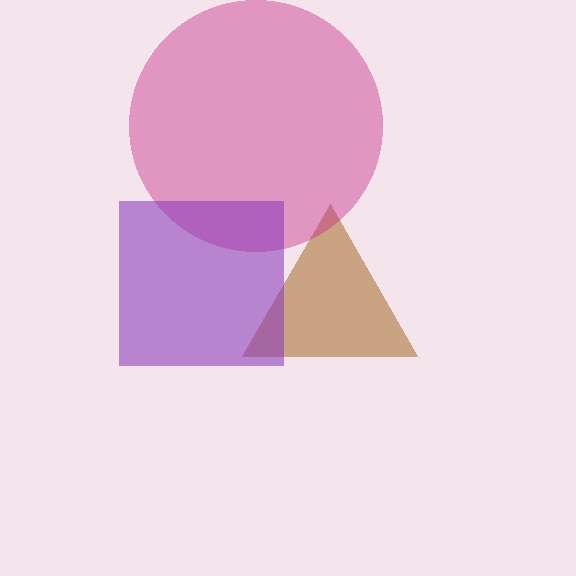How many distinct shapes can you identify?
There are 3 distinct shapes: a brown triangle, a magenta circle, a purple square.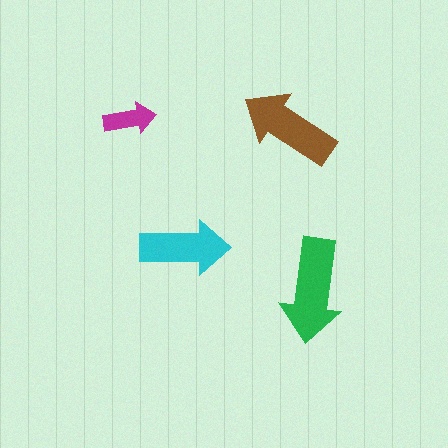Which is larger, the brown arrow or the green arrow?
The green one.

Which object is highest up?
The magenta arrow is topmost.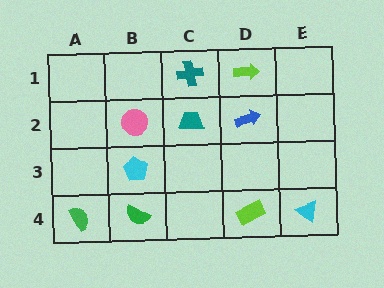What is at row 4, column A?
A green semicircle.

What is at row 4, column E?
A cyan triangle.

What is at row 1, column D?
A lime arrow.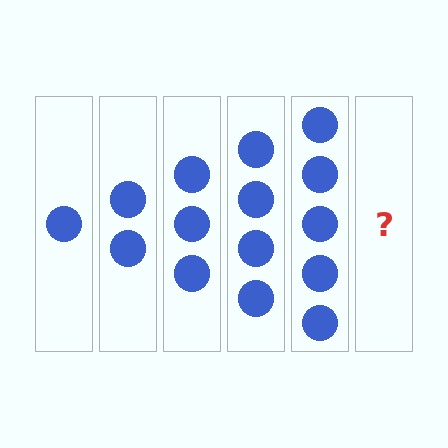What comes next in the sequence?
The next element should be 6 circles.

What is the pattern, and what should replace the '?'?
The pattern is that each step adds one more circle. The '?' should be 6 circles.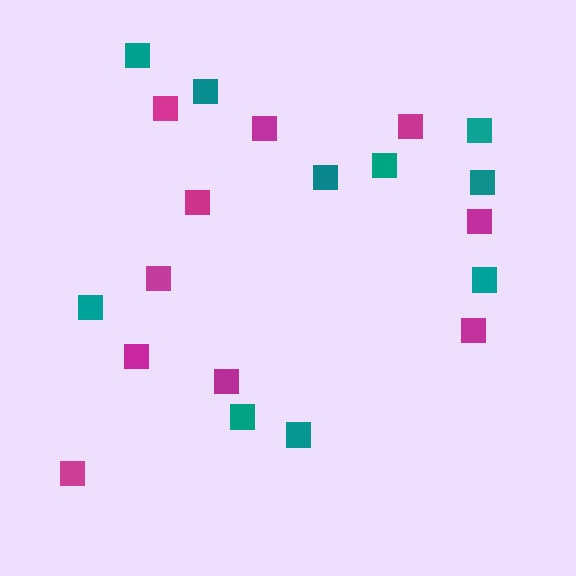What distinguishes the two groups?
There are 2 groups: one group of teal squares (10) and one group of magenta squares (10).